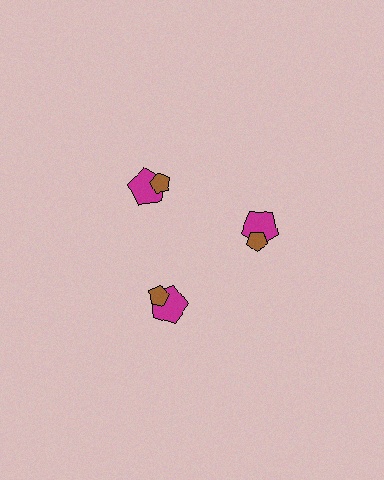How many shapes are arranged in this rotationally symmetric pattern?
There are 6 shapes, arranged in 3 groups of 2.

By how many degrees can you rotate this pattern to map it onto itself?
The pattern maps onto itself every 120 degrees of rotation.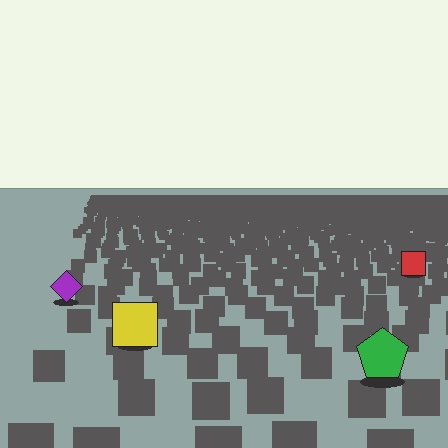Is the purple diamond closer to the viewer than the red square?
Yes. The purple diamond is closer — you can tell from the texture gradient: the ground texture is coarser near it.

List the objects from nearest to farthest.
From nearest to farthest: the green pentagon, the yellow square, the purple diamond, the red square.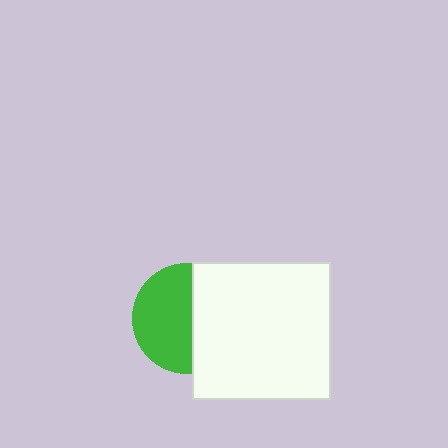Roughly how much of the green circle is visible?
About half of it is visible (roughly 55%).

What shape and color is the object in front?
The object in front is a white square.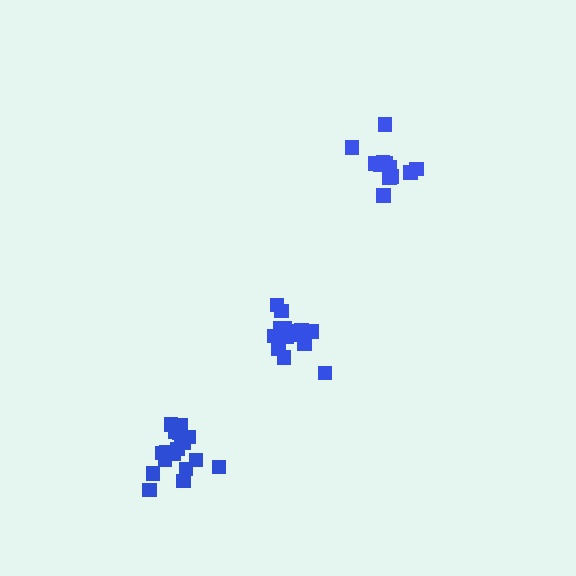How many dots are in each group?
Group 1: 12 dots, Group 2: 15 dots, Group 3: 18 dots (45 total).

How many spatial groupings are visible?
There are 3 spatial groupings.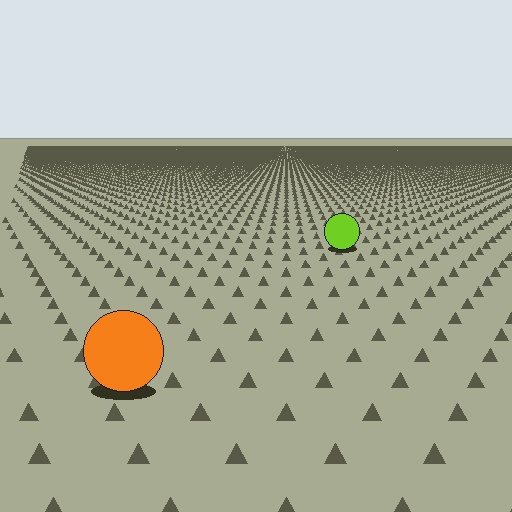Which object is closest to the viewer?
The orange circle is closest. The texture marks near it are larger and more spread out.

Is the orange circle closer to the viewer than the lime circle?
Yes. The orange circle is closer — you can tell from the texture gradient: the ground texture is coarser near it.